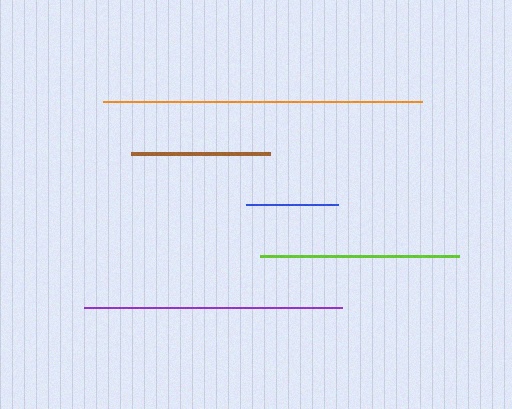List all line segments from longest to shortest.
From longest to shortest: orange, purple, lime, brown, blue.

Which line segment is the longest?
The orange line is the longest at approximately 318 pixels.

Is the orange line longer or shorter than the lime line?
The orange line is longer than the lime line.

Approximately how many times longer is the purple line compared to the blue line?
The purple line is approximately 2.8 times the length of the blue line.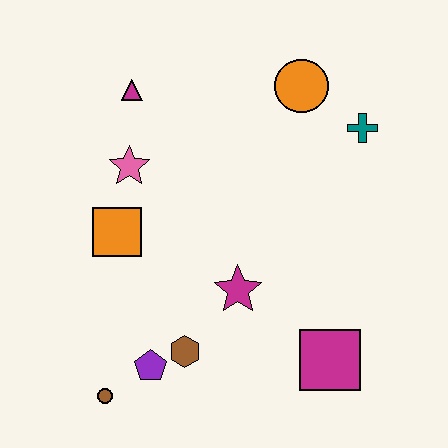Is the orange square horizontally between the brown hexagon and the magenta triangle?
No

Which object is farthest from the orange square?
The teal cross is farthest from the orange square.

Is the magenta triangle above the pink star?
Yes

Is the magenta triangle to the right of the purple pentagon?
No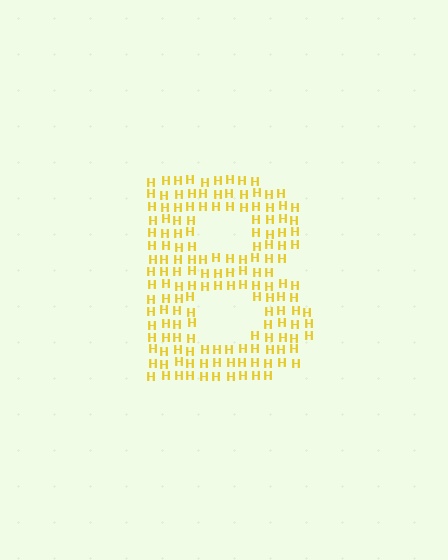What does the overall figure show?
The overall figure shows the letter B.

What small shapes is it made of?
It is made of small letter H's.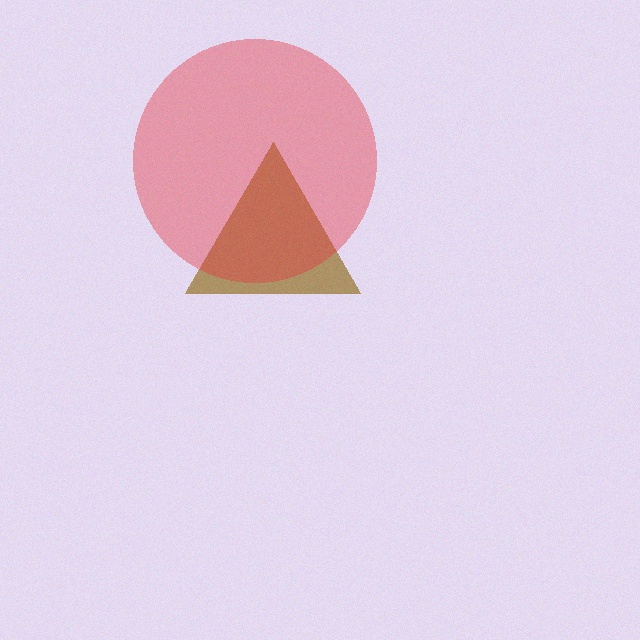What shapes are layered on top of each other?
The layered shapes are: a brown triangle, a red circle.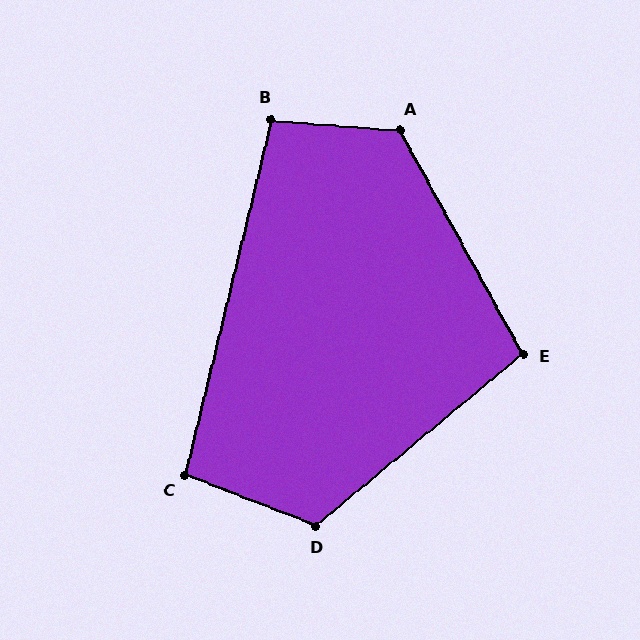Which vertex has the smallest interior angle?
C, at approximately 97 degrees.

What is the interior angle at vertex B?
Approximately 99 degrees (obtuse).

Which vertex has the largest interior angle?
A, at approximately 123 degrees.